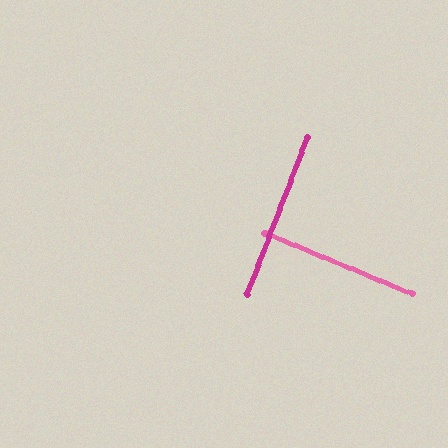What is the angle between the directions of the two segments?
Approximately 89 degrees.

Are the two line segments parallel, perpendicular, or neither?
Perpendicular — they meet at approximately 89°.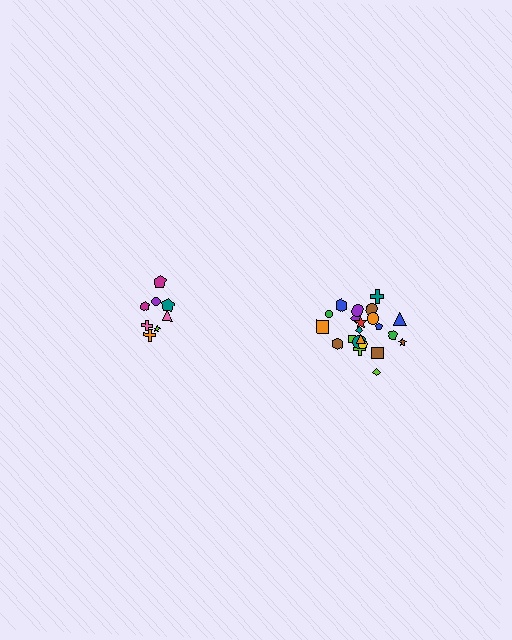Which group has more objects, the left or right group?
The right group.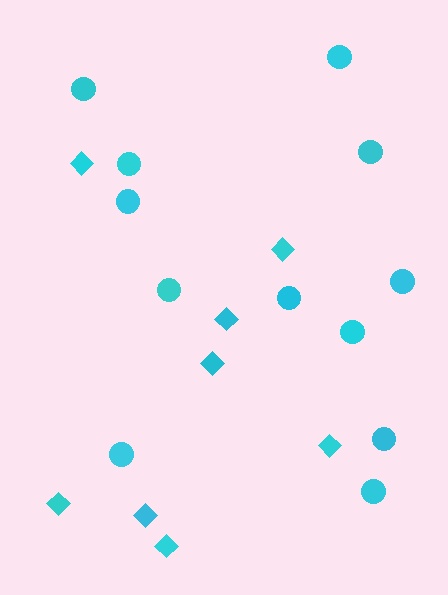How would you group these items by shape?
There are 2 groups: one group of diamonds (8) and one group of circles (12).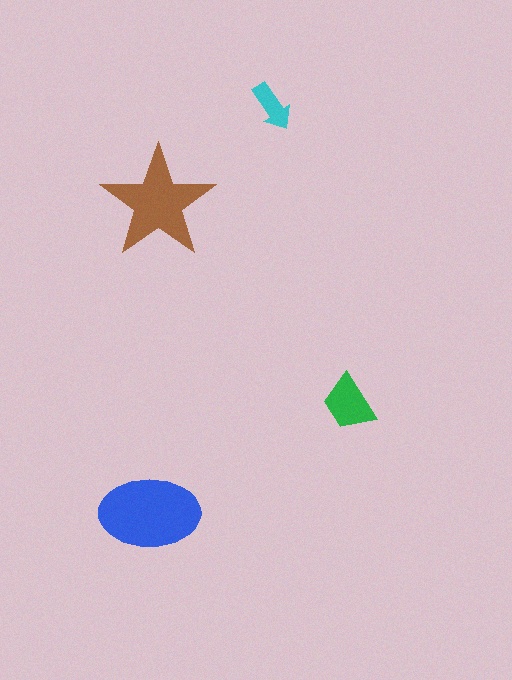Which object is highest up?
The cyan arrow is topmost.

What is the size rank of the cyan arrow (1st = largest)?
4th.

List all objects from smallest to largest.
The cyan arrow, the green trapezoid, the brown star, the blue ellipse.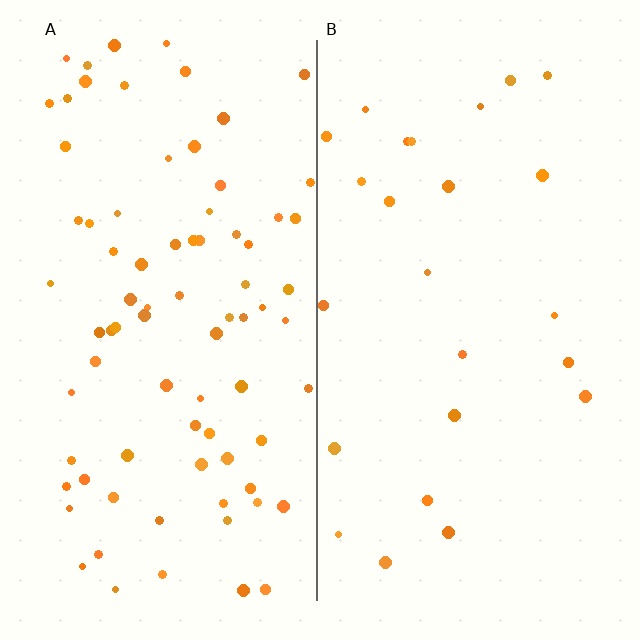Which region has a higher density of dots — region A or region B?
A (the left).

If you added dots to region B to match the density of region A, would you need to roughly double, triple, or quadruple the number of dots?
Approximately triple.